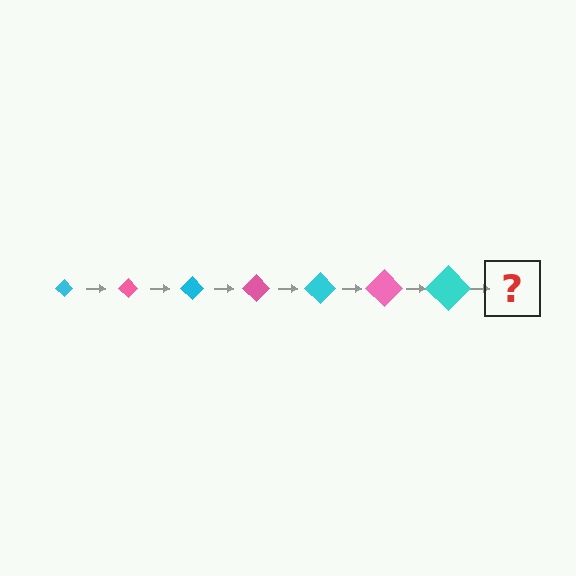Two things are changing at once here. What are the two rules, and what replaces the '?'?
The two rules are that the diamond grows larger each step and the color cycles through cyan and pink. The '?' should be a pink diamond, larger than the previous one.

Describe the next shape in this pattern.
It should be a pink diamond, larger than the previous one.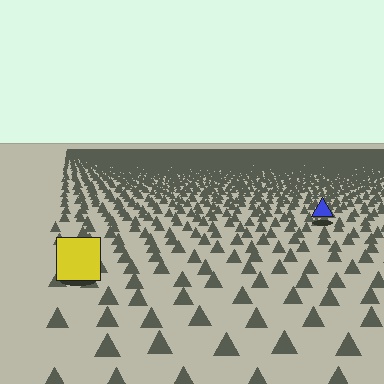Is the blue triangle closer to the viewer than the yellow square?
No. The yellow square is closer — you can tell from the texture gradient: the ground texture is coarser near it.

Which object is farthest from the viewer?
The blue triangle is farthest from the viewer. It appears smaller and the ground texture around it is denser.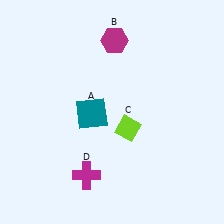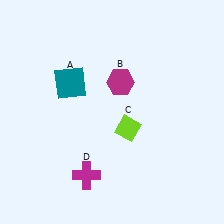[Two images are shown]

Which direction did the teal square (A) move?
The teal square (A) moved up.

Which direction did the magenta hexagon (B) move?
The magenta hexagon (B) moved down.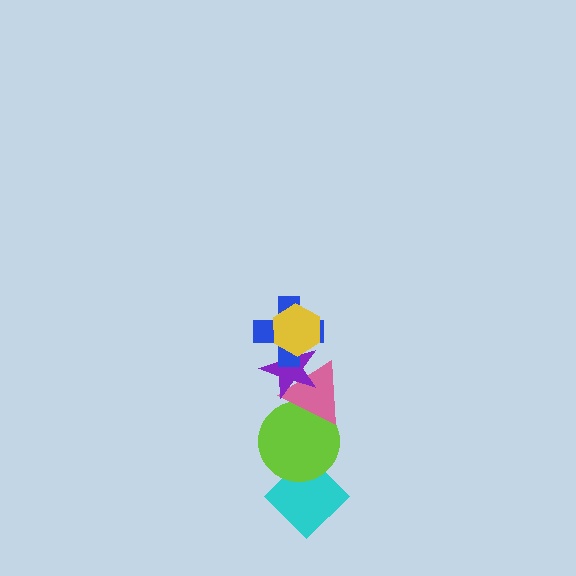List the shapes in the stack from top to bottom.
From top to bottom: the yellow hexagon, the blue cross, the purple star, the pink triangle, the lime circle, the cyan diamond.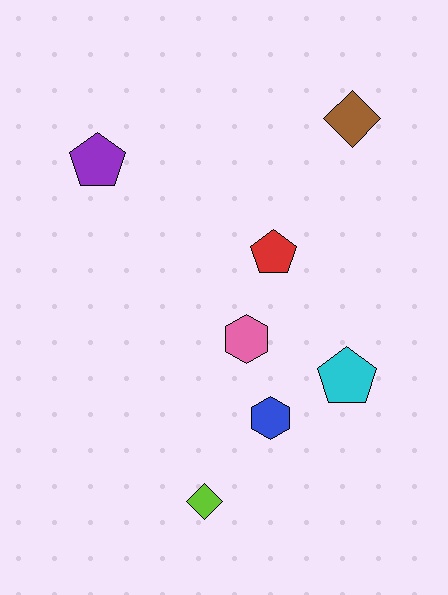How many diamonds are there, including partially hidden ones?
There are 2 diamonds.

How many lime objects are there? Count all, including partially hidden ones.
There is 1 lime object.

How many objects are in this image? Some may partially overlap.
There are 7 objects.